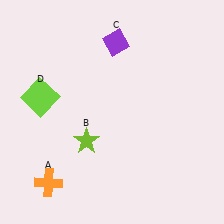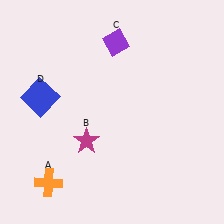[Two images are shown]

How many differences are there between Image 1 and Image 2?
There are 2 differences between the two images.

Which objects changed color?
B changed from lime to magenta. D changed from lime to blue.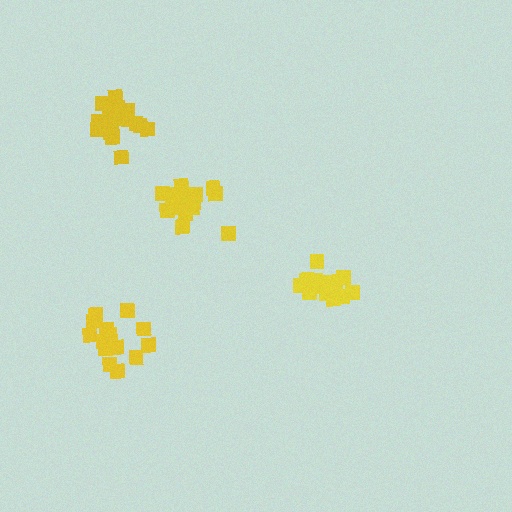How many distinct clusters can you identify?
There are 4 distinct clusters.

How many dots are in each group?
Group 1: 19 dots, Group 2: 18 dots, Group 3: 19 dots, Group 4: 14 dots (70 total).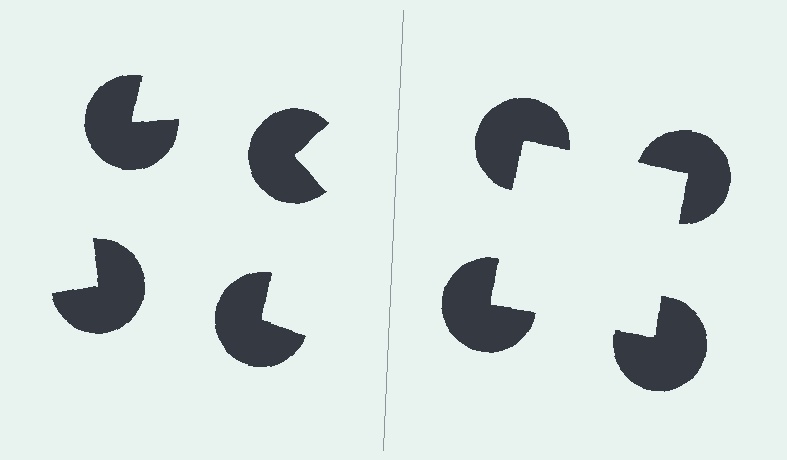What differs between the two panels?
The pac-man discs are positioned identically on both sides; only the wedge orientations differ. On the right they align to a square; on the left they are misaligned.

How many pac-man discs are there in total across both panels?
8 — 4 on each side.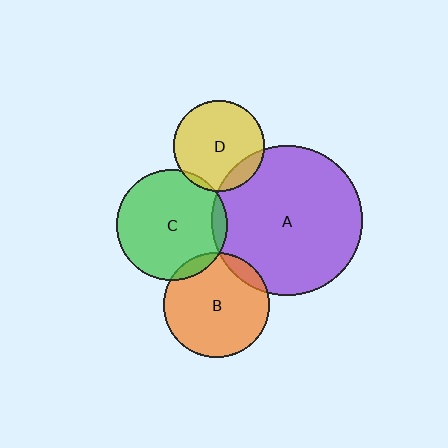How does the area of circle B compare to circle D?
Approximately 1.3 times.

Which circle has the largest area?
Circle A (purple).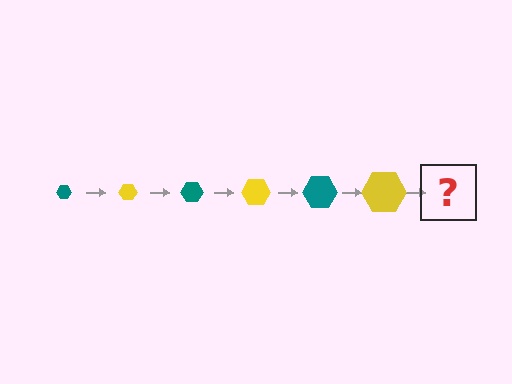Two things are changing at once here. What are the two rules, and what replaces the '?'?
The two rules are that the hexagon grows larger each step and the color cycles through teal and yellow. The '?' should be a teal hexagon, larger than the previous one.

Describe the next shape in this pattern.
It should be a teal hexagon, larger than the previous one.